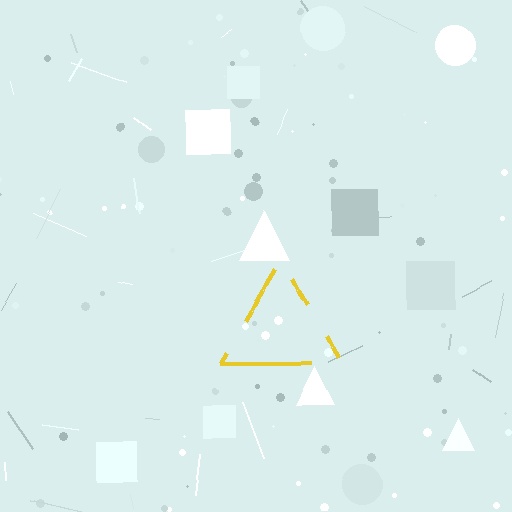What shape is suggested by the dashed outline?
The dashed outline suggests a triangle.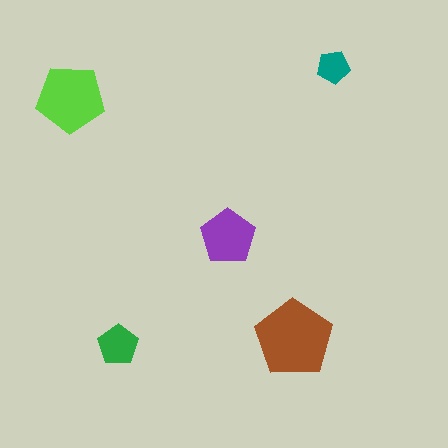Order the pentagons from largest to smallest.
the brown one, the lime one, the purple one, the green one, the teal one.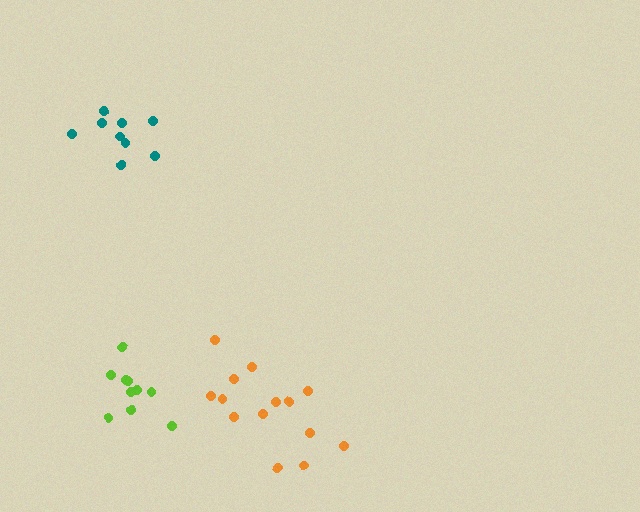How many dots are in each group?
Group 1: 9 dots, Group 2: 10 dots, Group 3: 14 dots (33 total).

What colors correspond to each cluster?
The clusters are colored: teal, lime, orange.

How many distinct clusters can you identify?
There are 3 distinct clusters.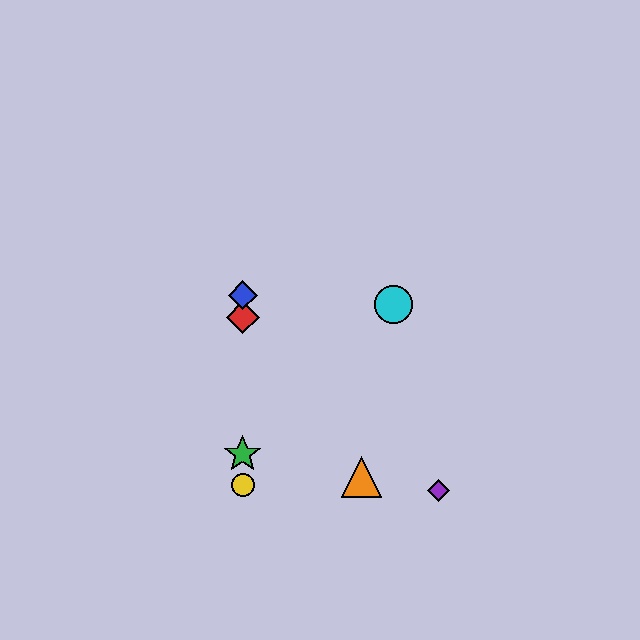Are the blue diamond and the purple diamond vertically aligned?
No, the blue diamond is at x≈243 and the purple diamond is at x≈438.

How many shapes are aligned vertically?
4 shapes (the red diamond, the blue diamond, the green star, the yellow circle) are aligned vertically.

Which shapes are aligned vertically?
The red diamond, the blue diamond, the green star, the yellow circle are aligned vertically.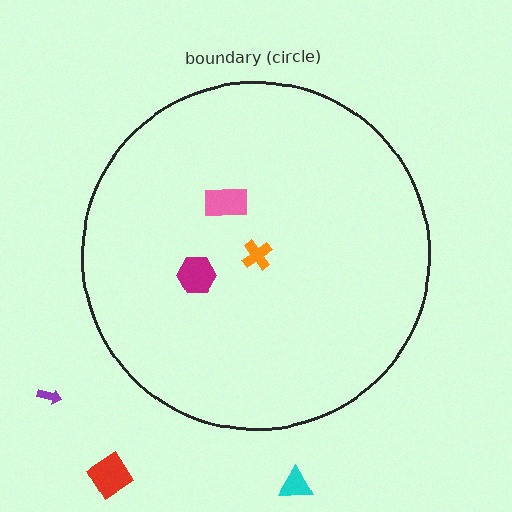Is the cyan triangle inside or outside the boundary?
Outside.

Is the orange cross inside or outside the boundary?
Inside.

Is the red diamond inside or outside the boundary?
Outside.